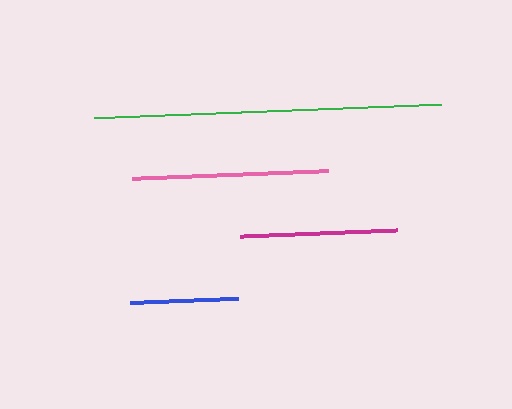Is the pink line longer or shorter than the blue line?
The pink line is longer than the blue line.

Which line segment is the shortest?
The blue line is the shortest at approximately 109 pixels.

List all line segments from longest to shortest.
From longest to shortest: green, pink, magenta, blue.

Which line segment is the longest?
The green line is the longest at approximately 347 pixels.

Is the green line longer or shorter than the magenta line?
The green line is longer than the magenta line.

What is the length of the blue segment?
The blue segment is approximately 109 pixels long.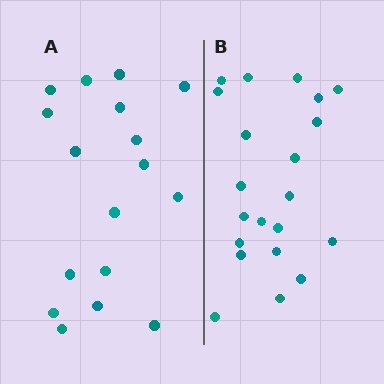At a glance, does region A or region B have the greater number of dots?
Region B (the right region) has more dots.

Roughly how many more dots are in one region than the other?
Region B has about 4 more dots than region A.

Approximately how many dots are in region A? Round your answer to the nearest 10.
About 20 dots. (The exact count is 17, which rounds to 20.)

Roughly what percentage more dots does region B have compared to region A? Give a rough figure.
About 25% more.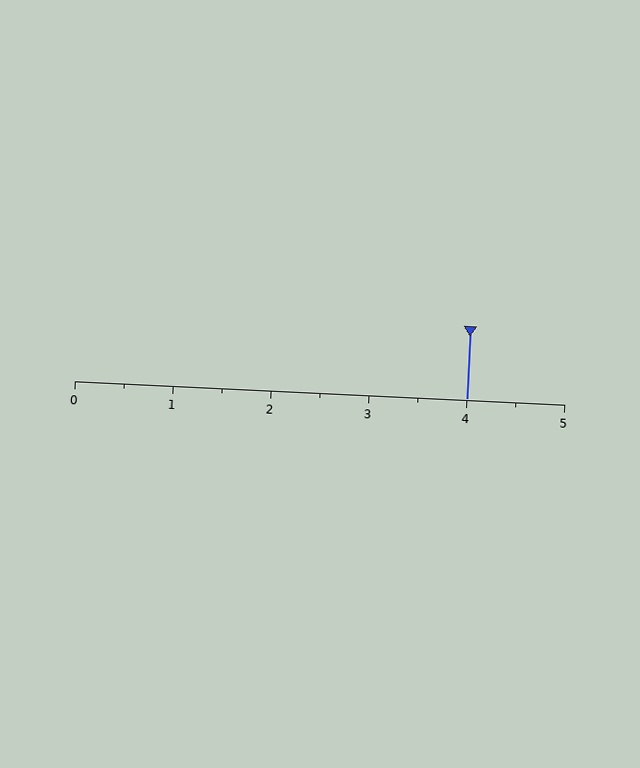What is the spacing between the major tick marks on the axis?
The major ticks are spaced 1 apart.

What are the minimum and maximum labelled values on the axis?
The axis runs from 0 to 5.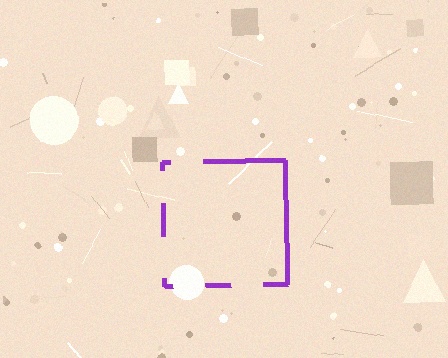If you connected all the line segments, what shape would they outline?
They would outline a square.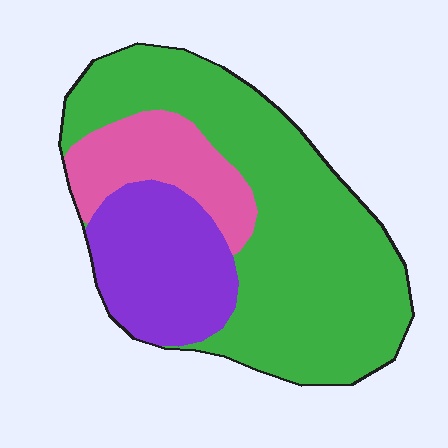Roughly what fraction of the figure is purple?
Purple takes up less than a quarter of the figure.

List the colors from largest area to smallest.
From largest to smallest: green, purple, pink.